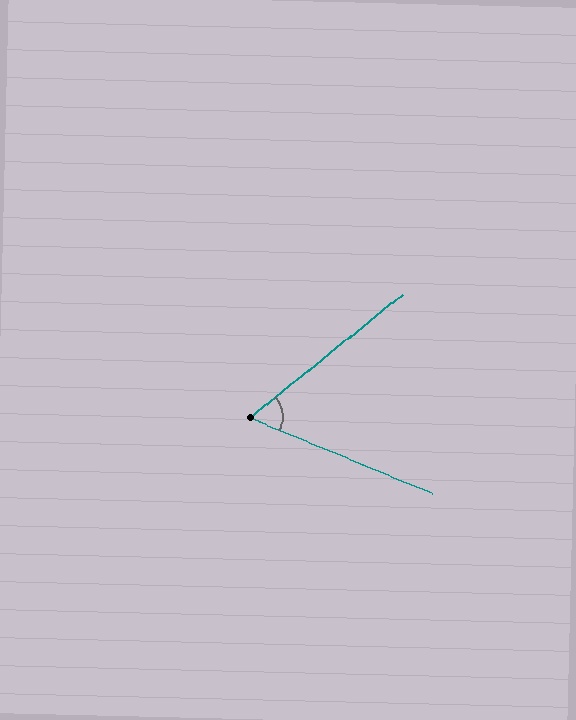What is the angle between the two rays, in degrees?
Approximately 61 degrees.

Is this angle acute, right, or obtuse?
It is acute.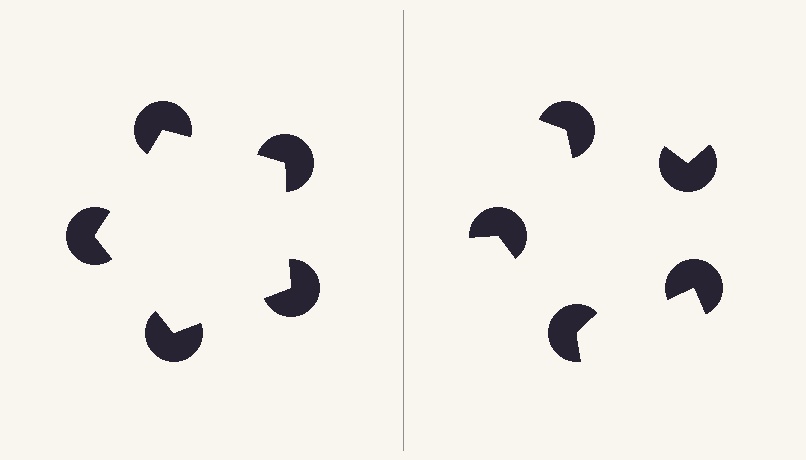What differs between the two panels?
The pac-man discs are positioned identically on both sides; only the wedge orientations differ. On the left they align to a pentagon; on the right they are misaligned.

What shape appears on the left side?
An illusory pentagon.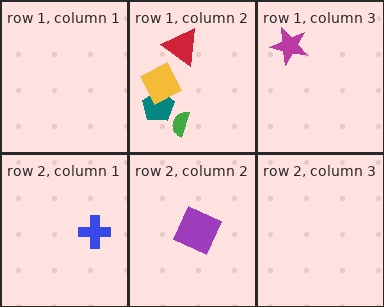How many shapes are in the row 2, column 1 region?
1.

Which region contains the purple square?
The row 2, column 2 region.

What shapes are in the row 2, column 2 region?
The purple square.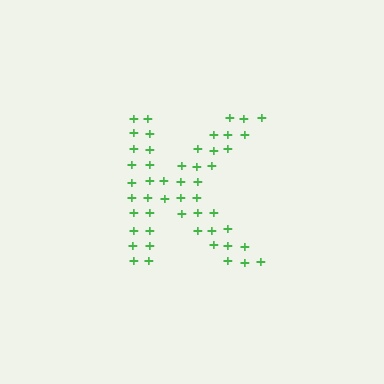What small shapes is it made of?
It is made of small plus signs.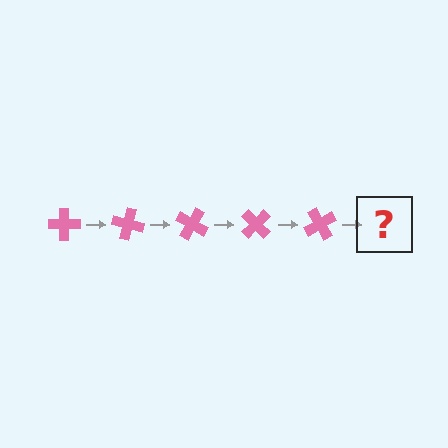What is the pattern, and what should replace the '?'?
The pattern is that the cross rotates 15 degrees each step. The '?' should be a pink cross rotated 75 degrees.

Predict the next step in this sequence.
The next step is a pink cross rotated 75 degrees.